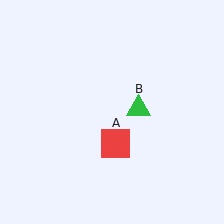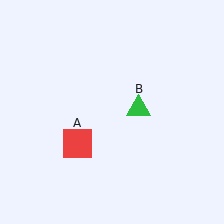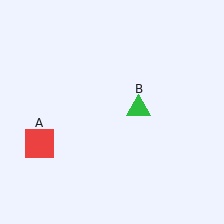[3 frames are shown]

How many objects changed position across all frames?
1 object changed position: red square (object A).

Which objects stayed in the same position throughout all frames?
Green triangle (object B) remained stationary.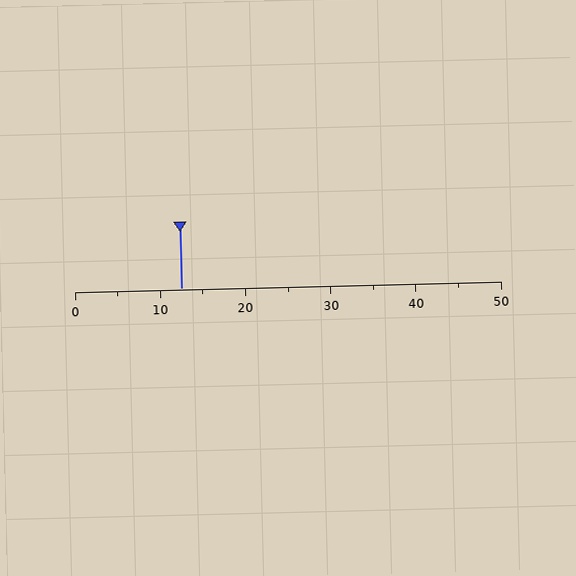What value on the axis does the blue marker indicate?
The marker indicates approximately 12.5.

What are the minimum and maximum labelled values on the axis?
The axis runs from 0 to 50.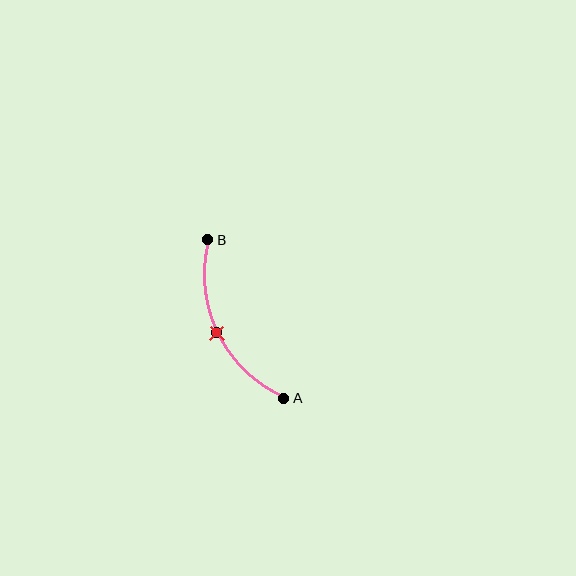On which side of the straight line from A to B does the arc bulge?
The arc bulges to the left of the straight line connecting A and B.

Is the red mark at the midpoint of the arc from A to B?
Yes. The red mark lies on the arc at equal arc-length from both A and B — it is the arc midpoint.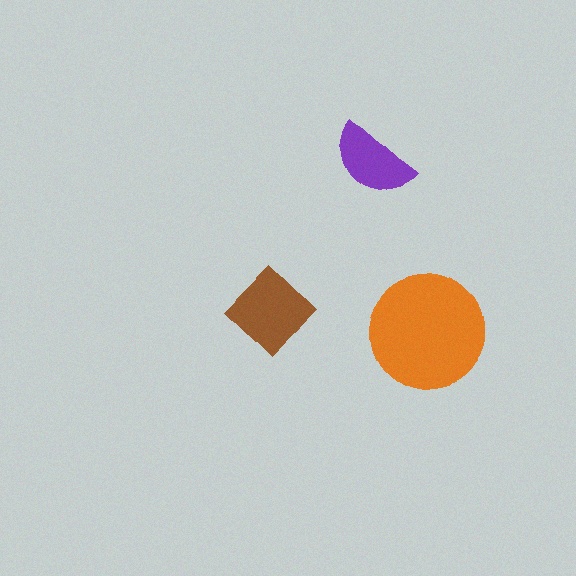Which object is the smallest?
The purple semicircle.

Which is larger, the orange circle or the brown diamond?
The orange circle.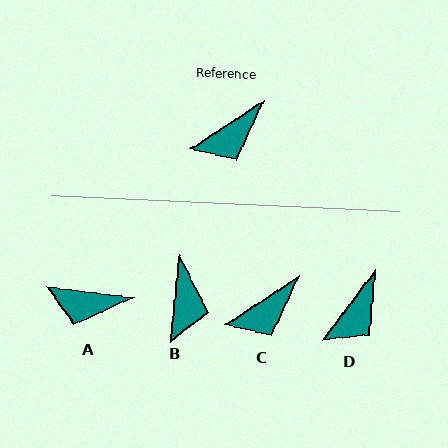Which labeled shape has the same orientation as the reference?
C.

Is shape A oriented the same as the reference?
No, it is off by about 41 degrees.